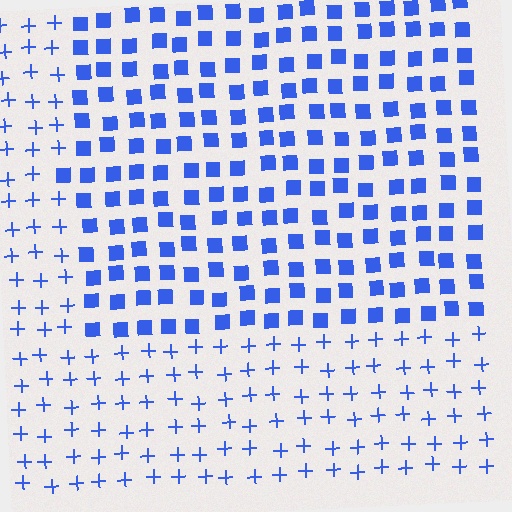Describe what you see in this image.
The image is filled with small blue elements arranged in a uniform grid. A rectangle-shaped region contains squares, while the surrounding area contains plus signs. The boundary is defined purely by the change in element shape.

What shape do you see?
I see a rectangle.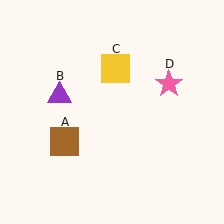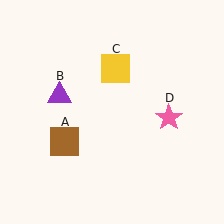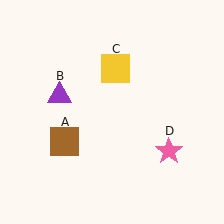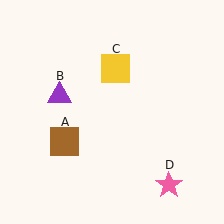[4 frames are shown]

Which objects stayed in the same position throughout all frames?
Brown square (object A) and purple triangle (object B) and yellow square (object C) remained stationary.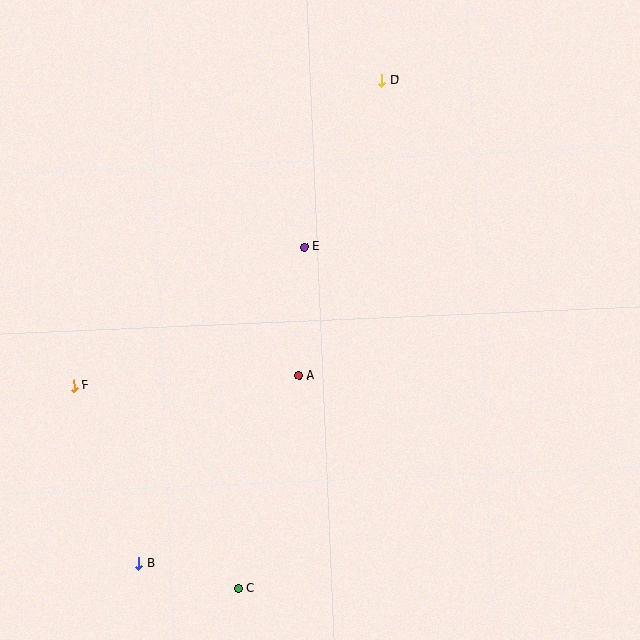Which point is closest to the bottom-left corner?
Point B is closest to the bottom-left corner.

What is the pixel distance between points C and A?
The distance between C and A is 221 pixels.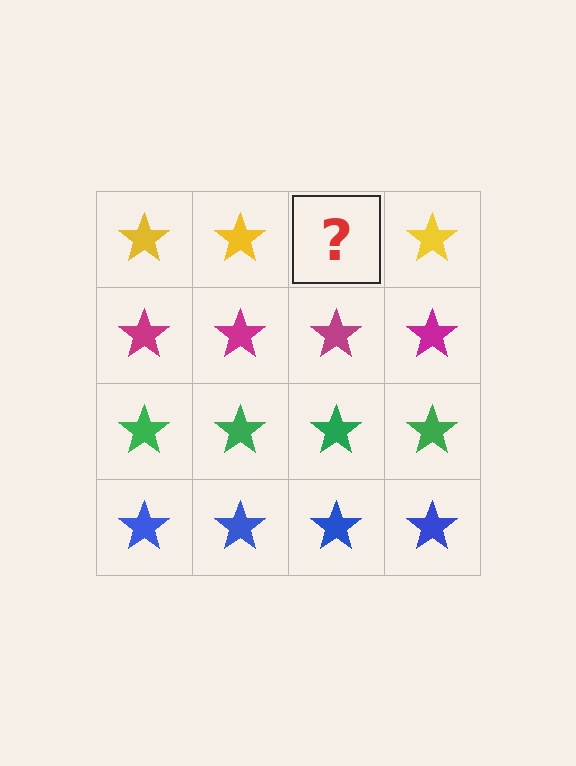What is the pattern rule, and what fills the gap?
The rule is that each row has a consistent color. The gap should be filled with a yellow star.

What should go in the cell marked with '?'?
The missing cell should contain a yellow star.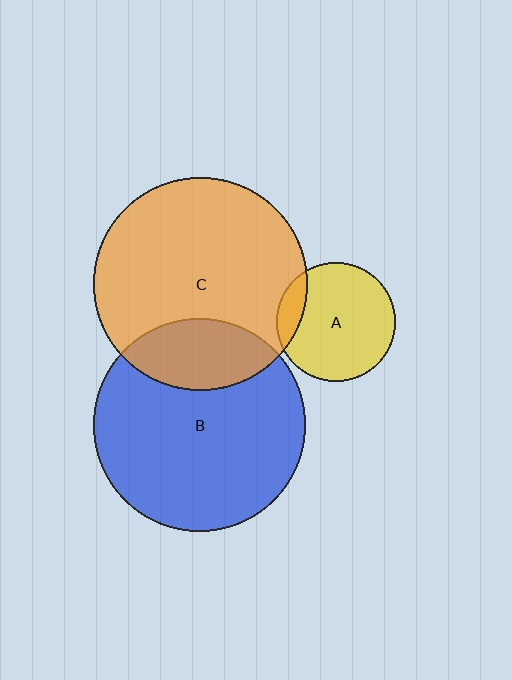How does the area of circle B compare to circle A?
Approximately 3.2 times.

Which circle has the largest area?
Circle C (orange).